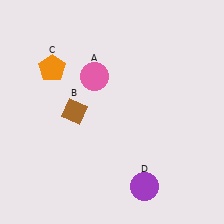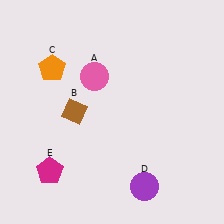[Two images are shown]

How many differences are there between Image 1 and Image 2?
There is 1 difference between the two images.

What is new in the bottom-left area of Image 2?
A magenta pentagon (E) was added in the bottom-left area of Image 2.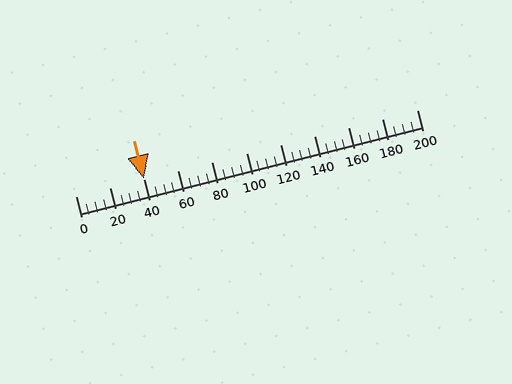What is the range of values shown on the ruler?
The ruler shows values from 0 to 200.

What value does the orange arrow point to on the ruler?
The orange arrow points to approximately 40.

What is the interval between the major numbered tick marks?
The major tick marks are spaced 20 units apart.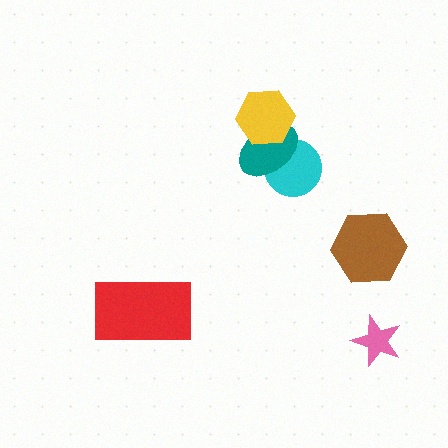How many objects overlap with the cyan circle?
1 object overlaps with the cyan circle.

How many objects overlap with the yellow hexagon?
1 object overlaps with the yellow hexagon.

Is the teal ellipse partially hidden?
Yes, it is partially covered by another shape.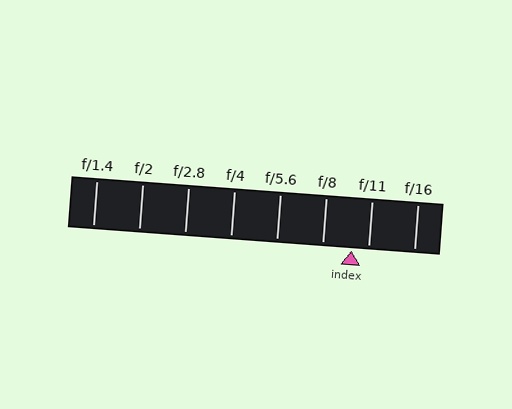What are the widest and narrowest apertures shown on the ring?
The widest aperture shown is f/1.4 and the narrowest is f/16.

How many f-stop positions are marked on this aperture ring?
There are 8 f-stop positions marked.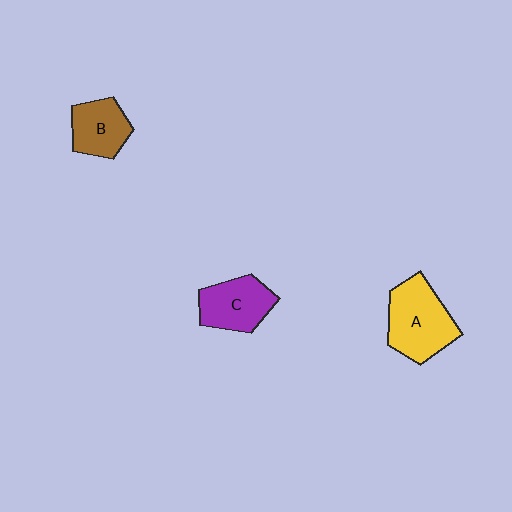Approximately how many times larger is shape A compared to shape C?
Approximately 1.3 times.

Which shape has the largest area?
Shape A (yellow).